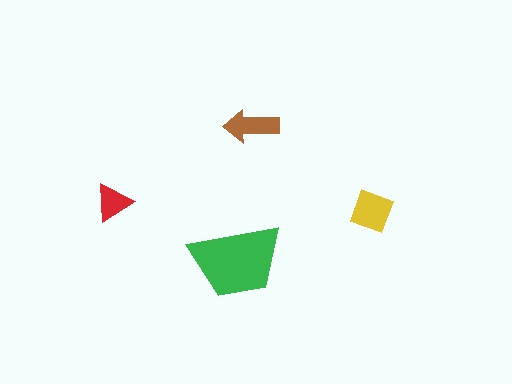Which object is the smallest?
The red triangle.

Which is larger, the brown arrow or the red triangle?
The brown arrow.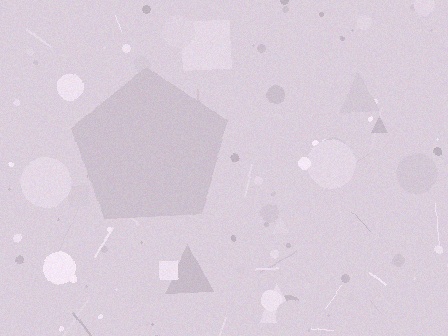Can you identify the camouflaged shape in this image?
The camouflaged shape is a pentagon.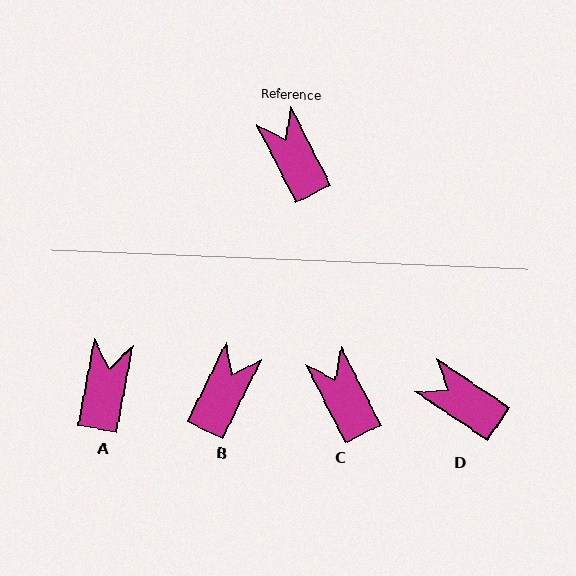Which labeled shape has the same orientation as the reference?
C.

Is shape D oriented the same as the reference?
No, it is off by about 29 degrees.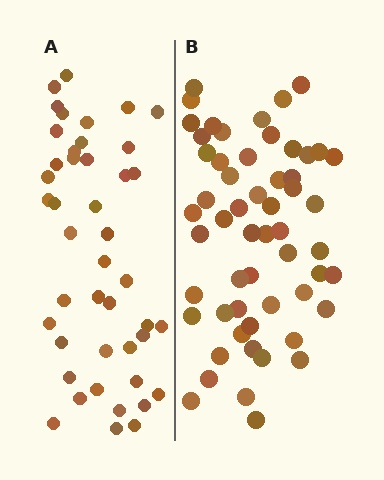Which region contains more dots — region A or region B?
Region B (the right region) has more dots.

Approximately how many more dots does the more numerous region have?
Region B has roughly 12 or so more dots than region A.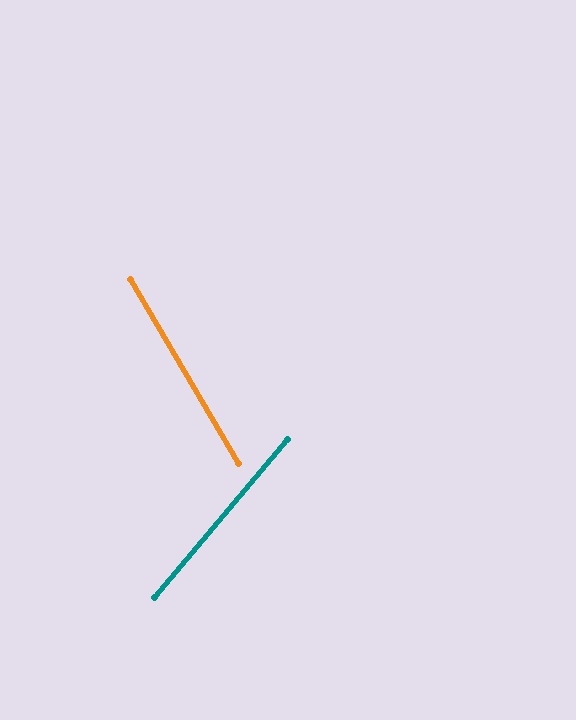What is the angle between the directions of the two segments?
Approximately 71 degrees.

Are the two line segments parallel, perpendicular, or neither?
Neither parallel nor perpendicular — they differ by about 71°.